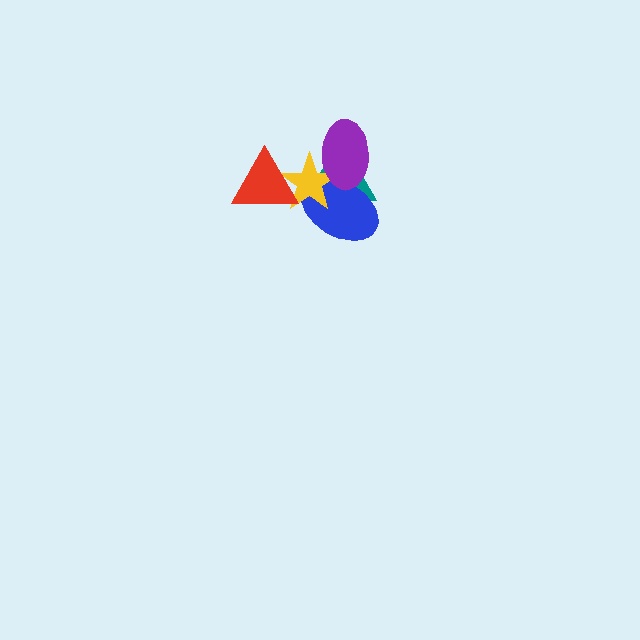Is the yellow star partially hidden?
Yes, it is partially covered by another shape.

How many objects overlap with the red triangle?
1 object overlaps with the red triangle.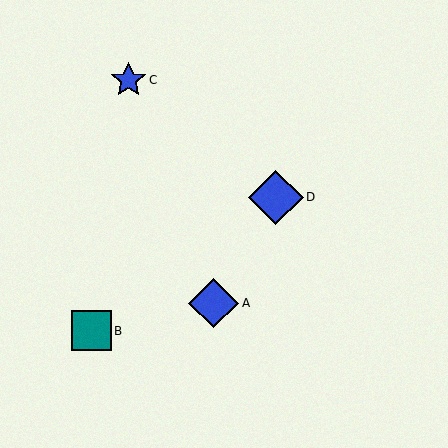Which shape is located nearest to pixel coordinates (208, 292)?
The blue diamond (labeled A) at (214, 303) is nearest to that location.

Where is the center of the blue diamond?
The center of the blue diamond is at (214, 303).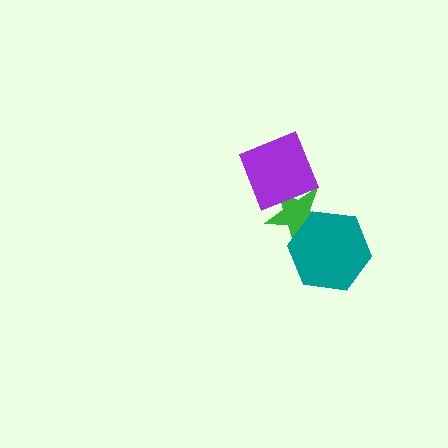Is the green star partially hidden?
Yes, it is partially covered by another shape.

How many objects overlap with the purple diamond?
1 object overlaps with the purple diamond.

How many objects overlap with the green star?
2 objects overlap with the green star.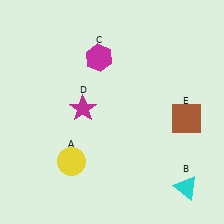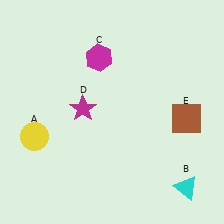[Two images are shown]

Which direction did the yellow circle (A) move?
The yellow circle (A) moved left.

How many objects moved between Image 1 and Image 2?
1 object moved between the two images.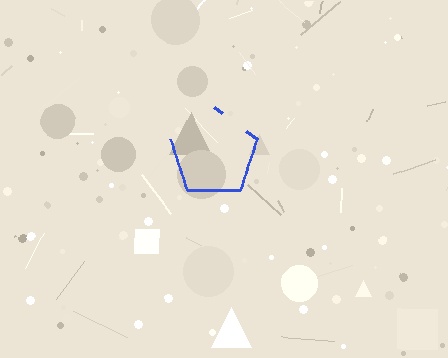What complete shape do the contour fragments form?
The contour fragments form a pentagon.